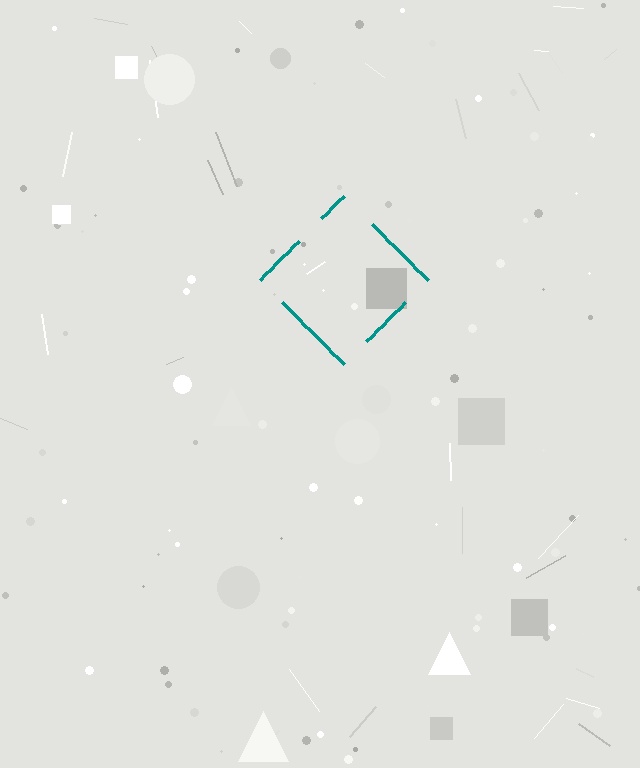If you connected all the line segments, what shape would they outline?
They would outline a diamond.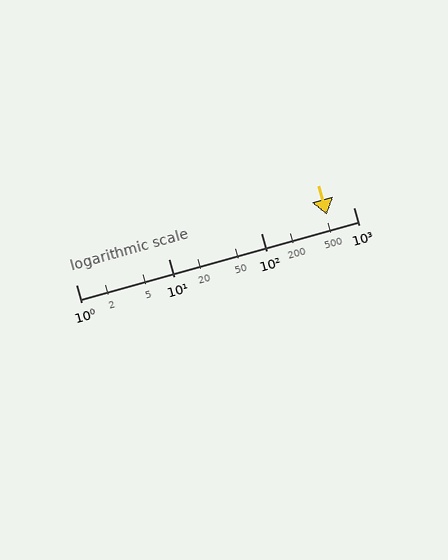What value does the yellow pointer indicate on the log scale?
The pointer indicates approximately 520.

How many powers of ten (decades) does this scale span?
The scale spans 3 decades, from 1 to 1000.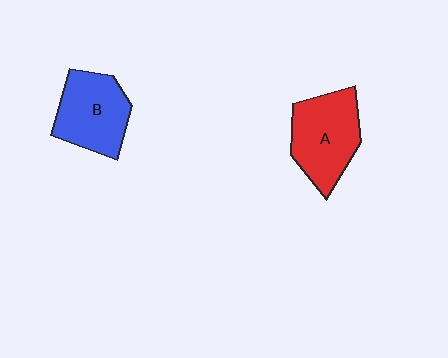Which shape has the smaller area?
Shape B (blue).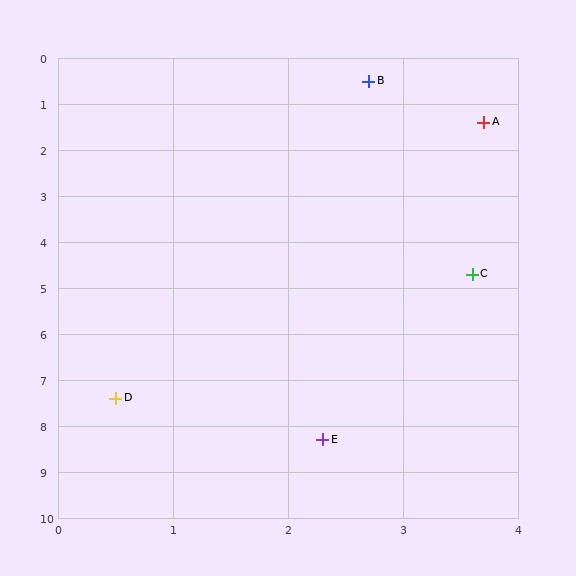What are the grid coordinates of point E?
Point E is at approximately (2.3, 8.3).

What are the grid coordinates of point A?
Point A is at approximately (3.7, 1.4).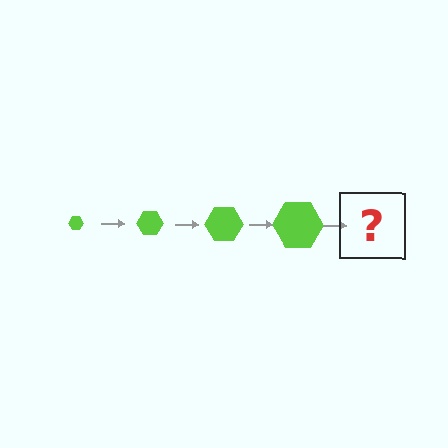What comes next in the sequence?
The next element should be a lime hexagon, larger than the previous one.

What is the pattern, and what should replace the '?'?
The pattern is that the hexagon gets progressively larger each step. The '?' should be a lime hexagon, larger than the previous one.